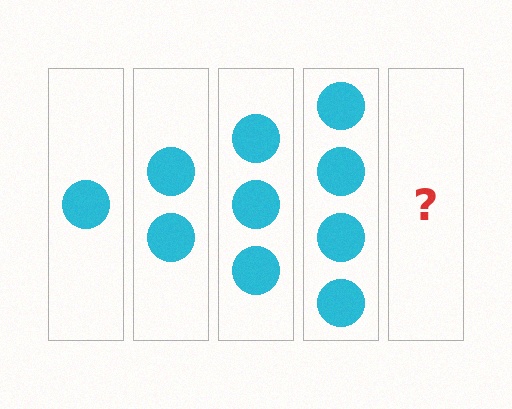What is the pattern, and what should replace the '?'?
The pattern is that each step adds one more circle. The '?' should be 5 circles.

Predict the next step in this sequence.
The next step is 5 circles.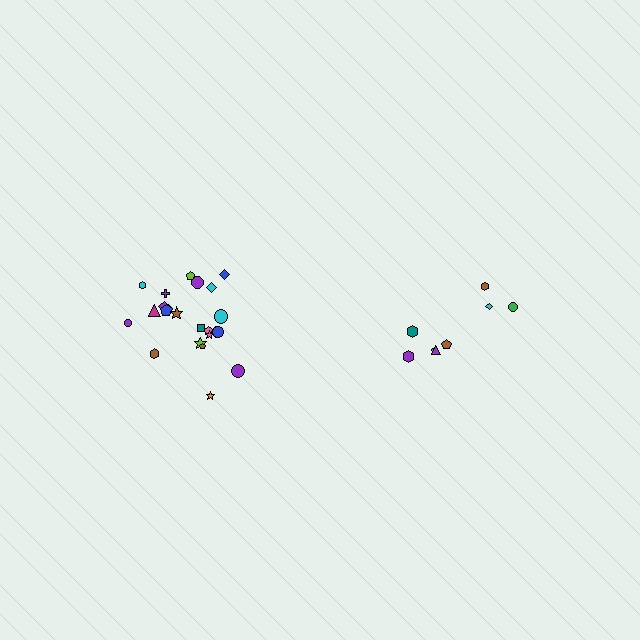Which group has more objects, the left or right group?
The left group.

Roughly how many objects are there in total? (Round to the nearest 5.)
Roughly 30 objects in total.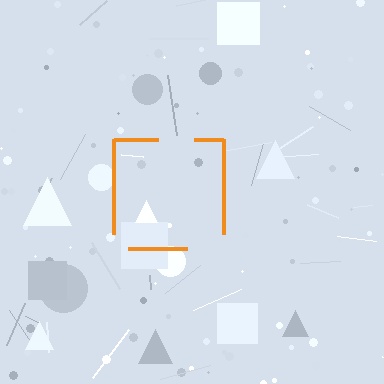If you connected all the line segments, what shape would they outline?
They would outline a square.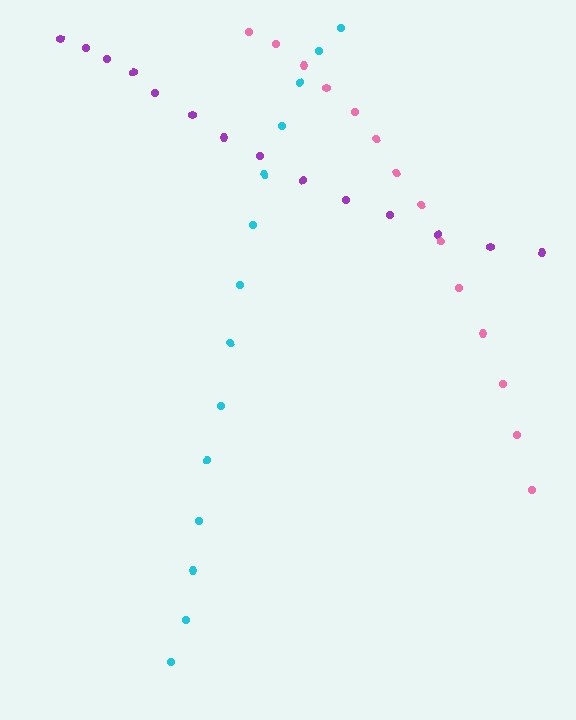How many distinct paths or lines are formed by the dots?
There are 3 distinct paths.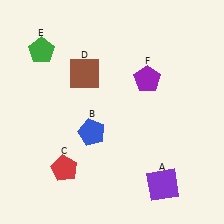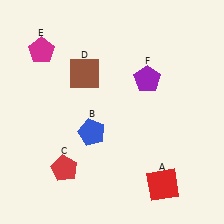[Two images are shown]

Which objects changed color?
A changed from purple to red. E changed from green to magenta.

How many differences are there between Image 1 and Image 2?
There are 2 differences between the two images.